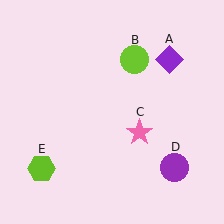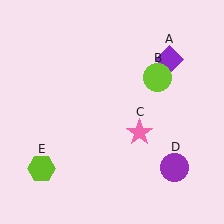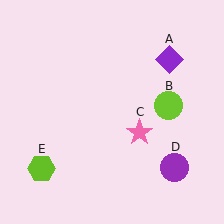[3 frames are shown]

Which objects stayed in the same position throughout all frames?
Purple diamond (object A) and pink star (object C) and purple circle (object D) and lime hexagon (object E) remained stationary.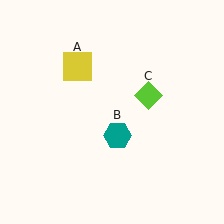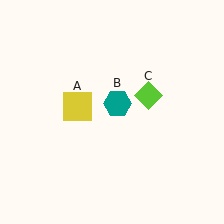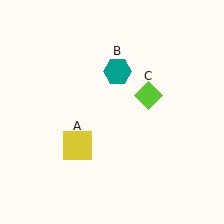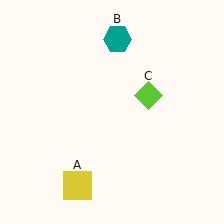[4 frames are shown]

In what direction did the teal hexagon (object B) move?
The teal hexagon (object B) moved up.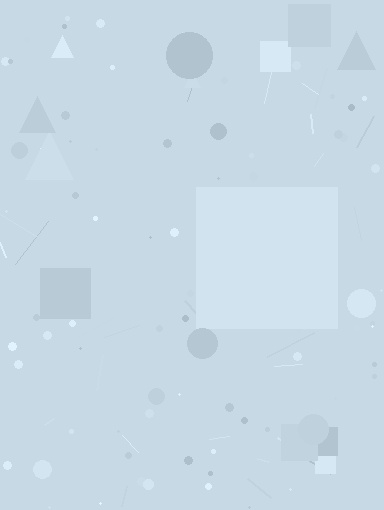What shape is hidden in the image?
A square is hidden in the image.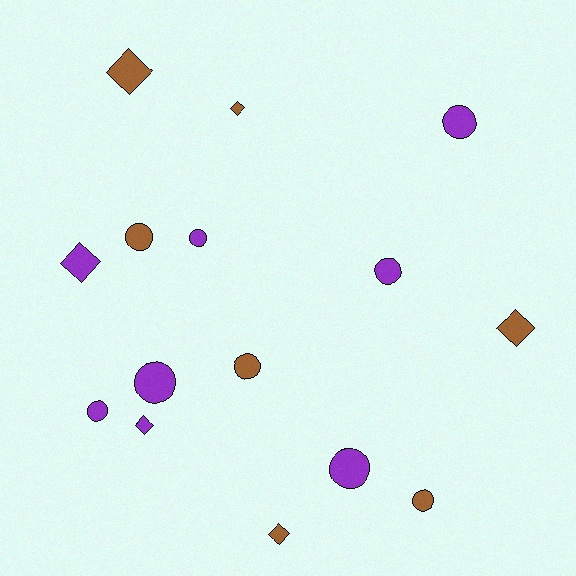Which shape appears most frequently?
Circle, with 9 objects.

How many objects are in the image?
There are 15 objects.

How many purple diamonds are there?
There are 2 purple diamonds.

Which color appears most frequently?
Purple, with 8 objects.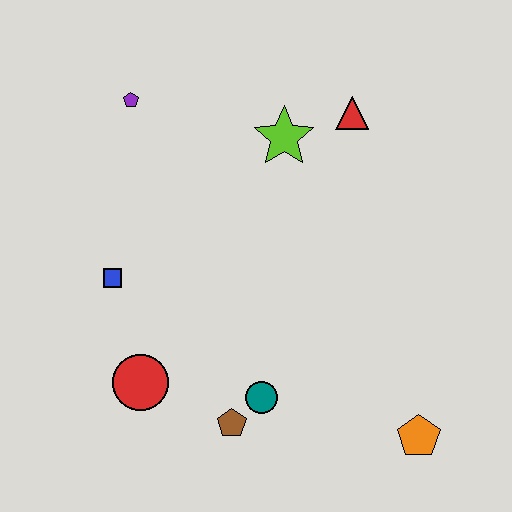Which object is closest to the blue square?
The red circle is closest to the blue square.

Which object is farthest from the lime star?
The orange pentagon is farthest from the lime star.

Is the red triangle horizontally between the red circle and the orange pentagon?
Yes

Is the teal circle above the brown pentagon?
Yes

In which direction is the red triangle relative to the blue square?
The red triangle is to the right of the blue square.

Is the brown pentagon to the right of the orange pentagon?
No